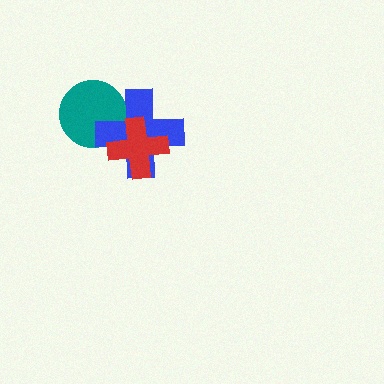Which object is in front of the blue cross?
The red cross is in front of the blue cross.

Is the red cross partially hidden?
No, no other shape covers it.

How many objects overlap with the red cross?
2 objects overlap with the red cross.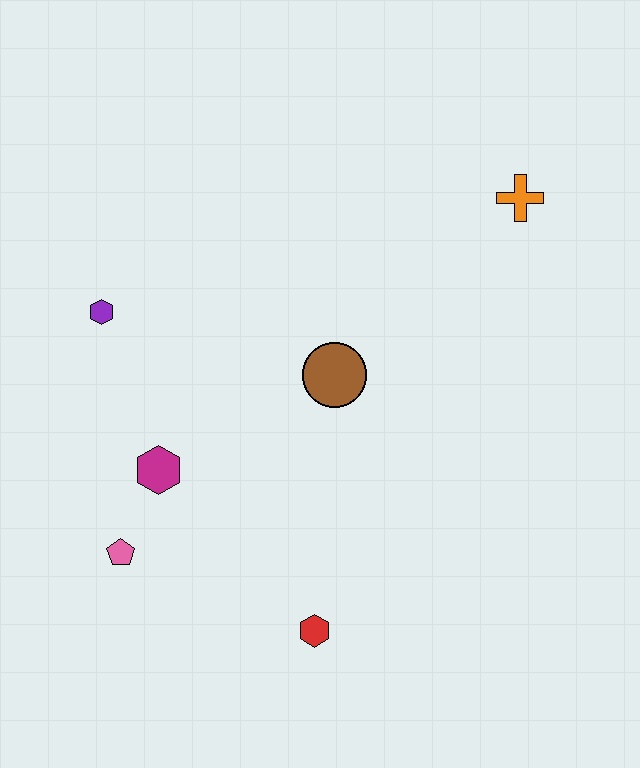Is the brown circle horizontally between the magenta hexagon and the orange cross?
Yes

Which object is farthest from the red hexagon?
The orange cross is farthest from the red hexagon.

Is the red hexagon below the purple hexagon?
Yes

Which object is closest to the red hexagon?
The pink pentagon is closest to the red hexagon.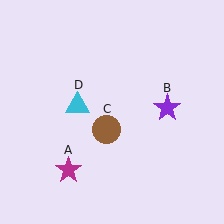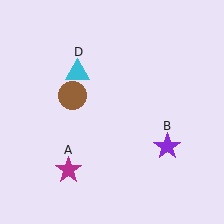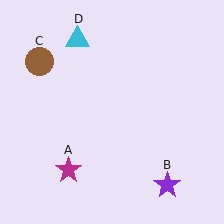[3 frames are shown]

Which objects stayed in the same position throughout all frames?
Magenta star (object A) remained stationary.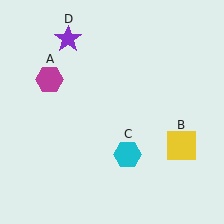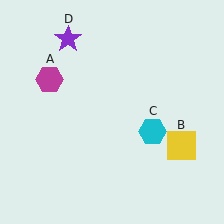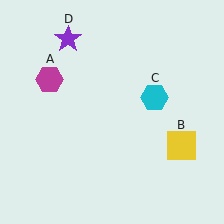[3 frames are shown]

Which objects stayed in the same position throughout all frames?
Magenta hexagon (object A) and yellow square (object B) and purple star (object D) remained stationary.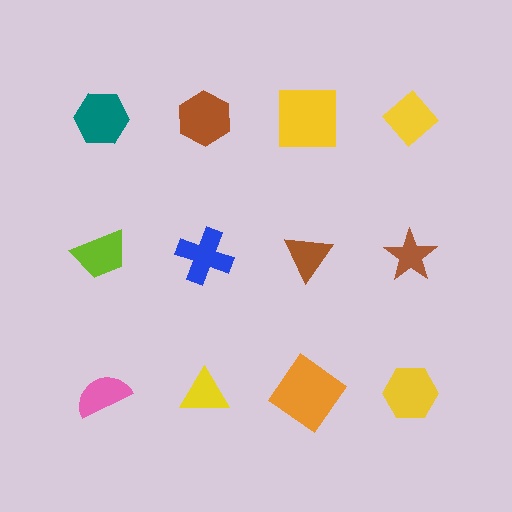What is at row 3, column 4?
A yellow hexagon.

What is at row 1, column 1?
A teal hexagon.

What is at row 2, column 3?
A brown triangle.